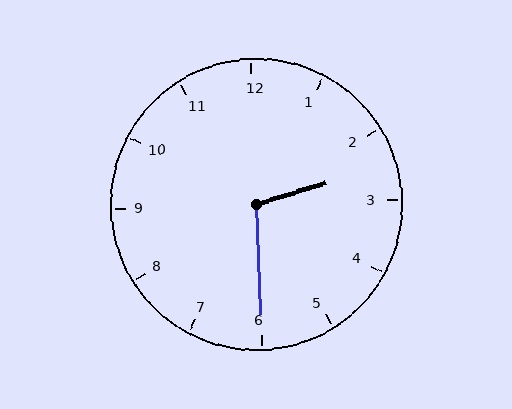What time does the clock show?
2:30.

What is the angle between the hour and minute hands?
Approximately 105 degrees.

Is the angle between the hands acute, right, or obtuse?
It is obtuse.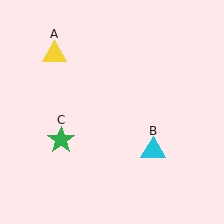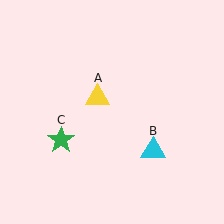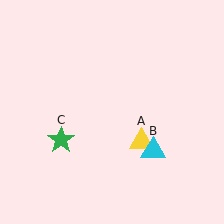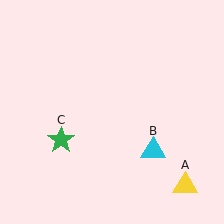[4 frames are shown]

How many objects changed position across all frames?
1 object changed position: yellow triangle (object A).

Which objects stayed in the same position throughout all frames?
Cyan triangle (object B) and green star (object C) remained stationary.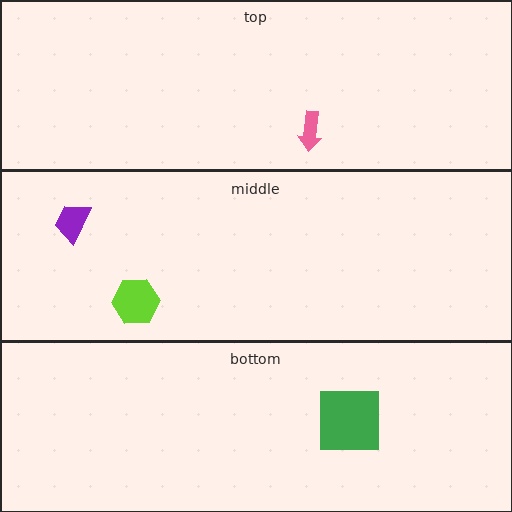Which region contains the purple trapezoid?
The middle region.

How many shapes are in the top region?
1.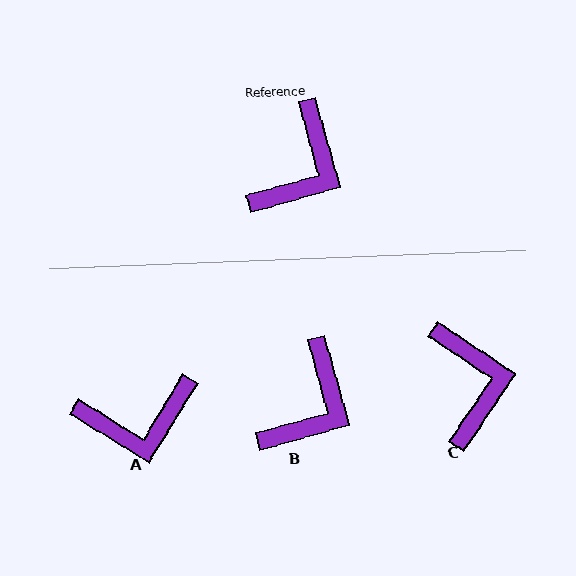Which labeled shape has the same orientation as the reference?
B.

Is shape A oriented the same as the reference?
No, it is off by about 47 degrees.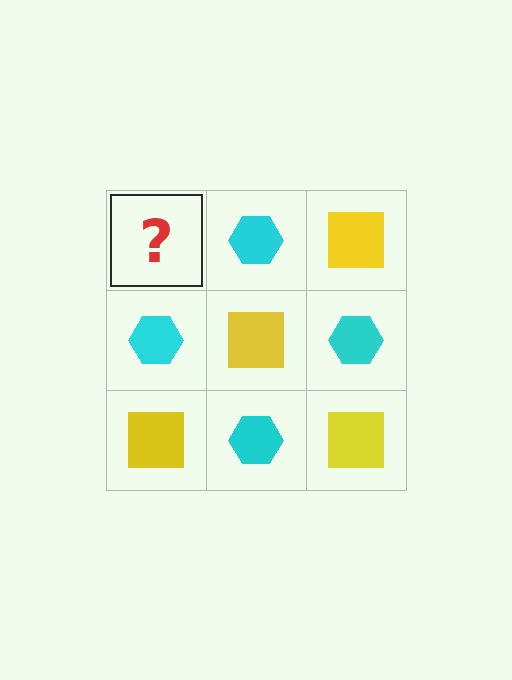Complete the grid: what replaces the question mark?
The question mark should be replaced with a yellow square.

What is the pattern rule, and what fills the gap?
The rule is that it alternates yellow square and cyan hexagon in a checkerboard pattern. The gap should be filled with a yellow square.